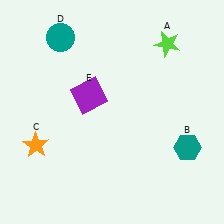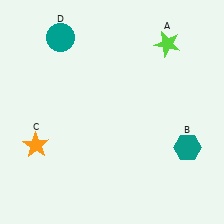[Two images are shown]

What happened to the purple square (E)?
The purple square (E) was removed in Image 2. It was in the top-left area of Image 1.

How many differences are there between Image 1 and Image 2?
There is 1 difference between the two images.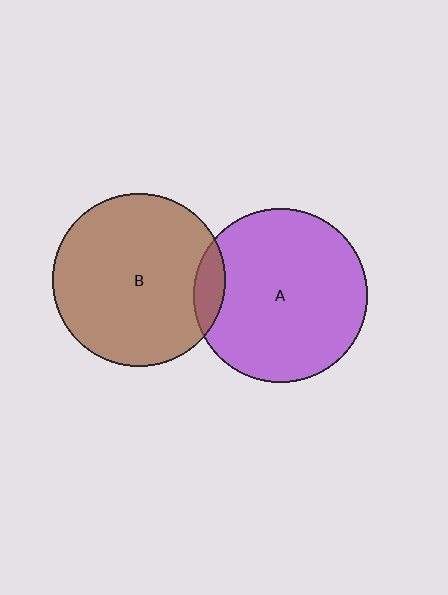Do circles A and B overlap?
Yes.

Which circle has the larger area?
Circle A (purple).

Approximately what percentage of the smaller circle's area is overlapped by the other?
Approximately 10%.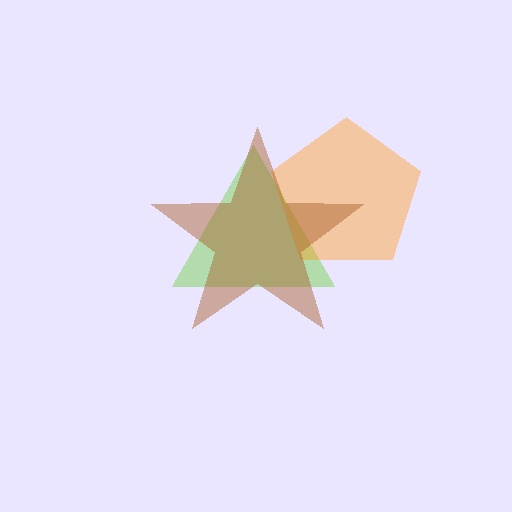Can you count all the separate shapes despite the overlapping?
Yes, there are 3 separate shapes.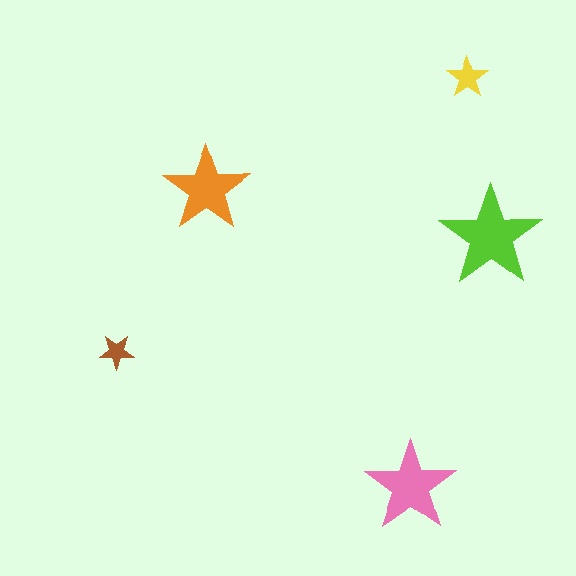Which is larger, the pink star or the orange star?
The pink one.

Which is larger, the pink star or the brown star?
The pink one.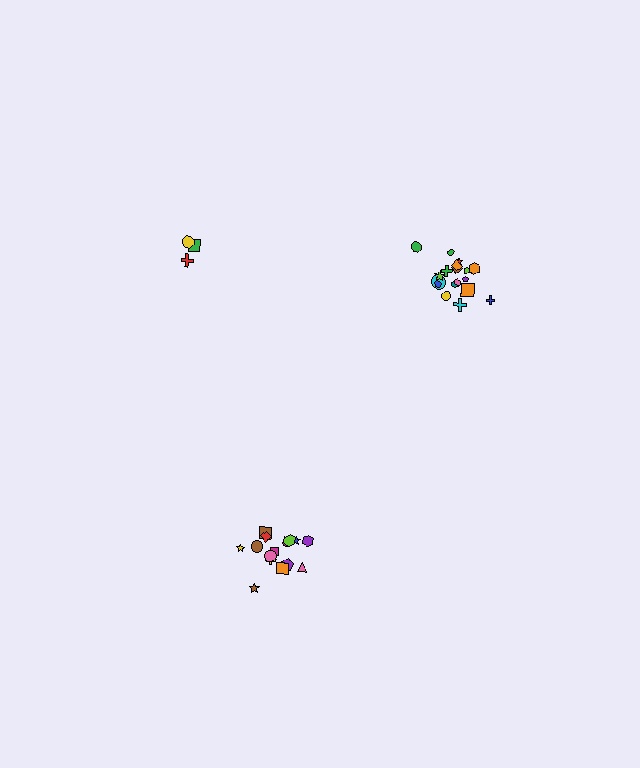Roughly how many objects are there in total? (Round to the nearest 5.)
Roughly 35 objects in total.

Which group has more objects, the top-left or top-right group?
The top-right group.